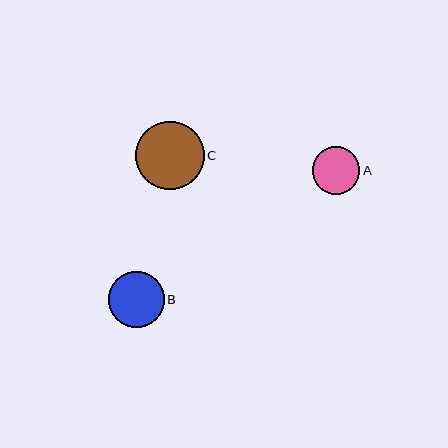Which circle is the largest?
Circle C is the largest with a size of approximately 68 pixels.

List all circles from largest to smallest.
From largest to smallest: C, B, A.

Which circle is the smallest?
Circle A is the smallest with a size of approximately 48 pixels.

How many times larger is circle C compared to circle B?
Circle C is approximately 1.2 times the size of circle B.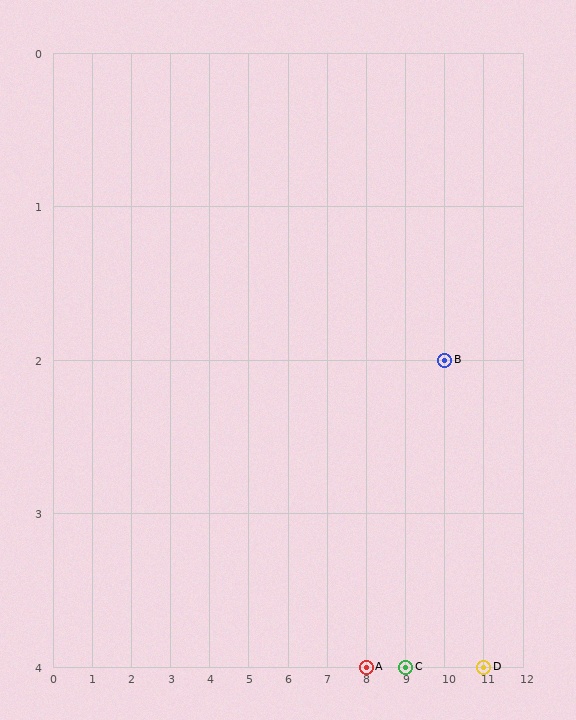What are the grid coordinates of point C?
Point C is at grid coordinates (9, 4).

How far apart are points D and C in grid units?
Points D and C are 2 columns apart.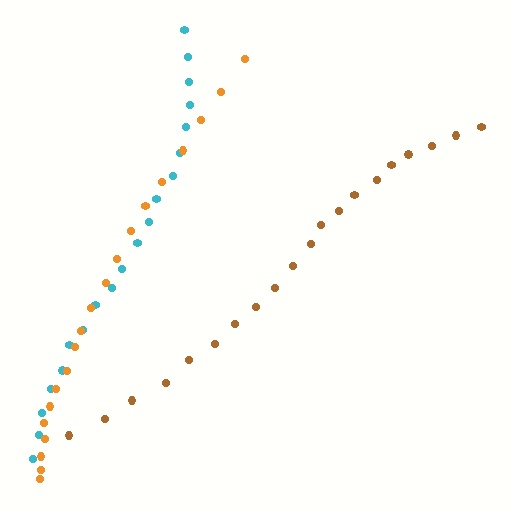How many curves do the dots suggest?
There are 3 distinct paths.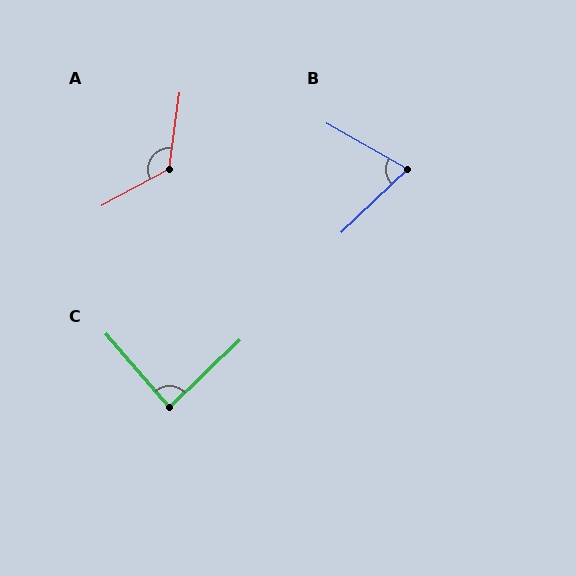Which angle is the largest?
A, at approximately 126 degrees.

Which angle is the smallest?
B, at approximately 73 degrees.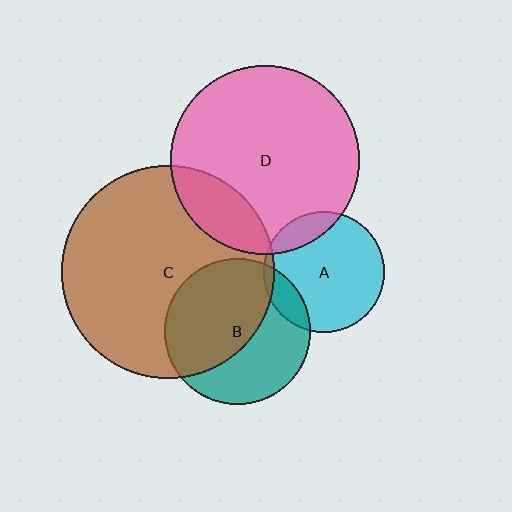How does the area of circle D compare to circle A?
Approximately 2.4 times.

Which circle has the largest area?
Circle C (brown).